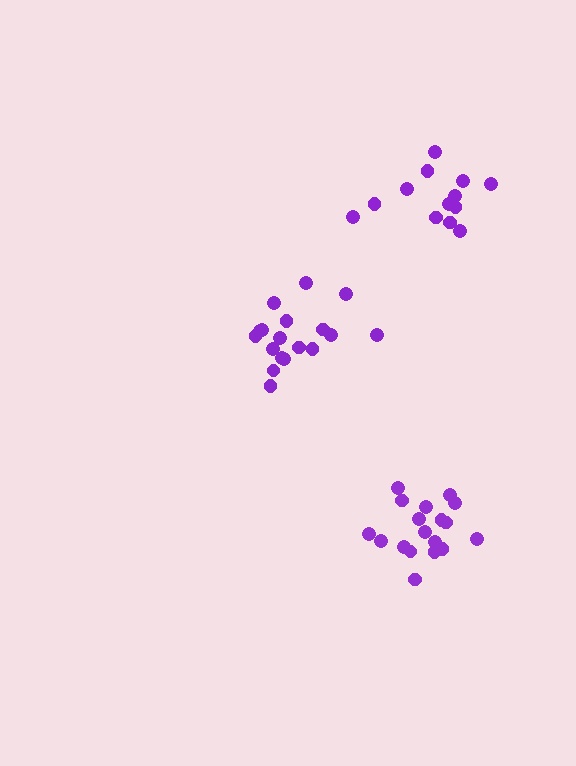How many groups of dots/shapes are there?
There are 3 groups.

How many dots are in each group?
Group 1: 18 dots, Group 2: 13 dots, Group 3: 18 dots (49 total).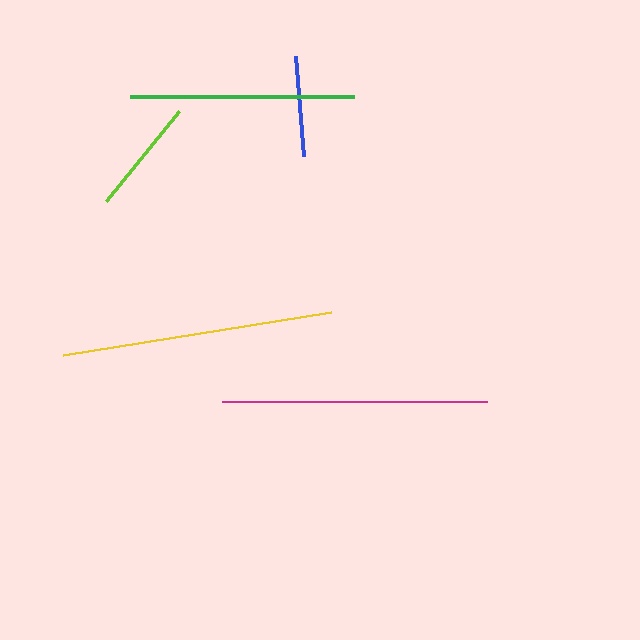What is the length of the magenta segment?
The magenta segment is approximately 265 pixels long.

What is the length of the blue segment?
The blue segment is approximately 100 pixels long.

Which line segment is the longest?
The yellow line is the longest at approximately 271 pixels.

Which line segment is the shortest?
The blue line is the shortest at approximately 100 pixels.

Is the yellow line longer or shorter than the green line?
The yellow line is longer than the green line.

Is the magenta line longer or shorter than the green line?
The magenta line is longer than the green line.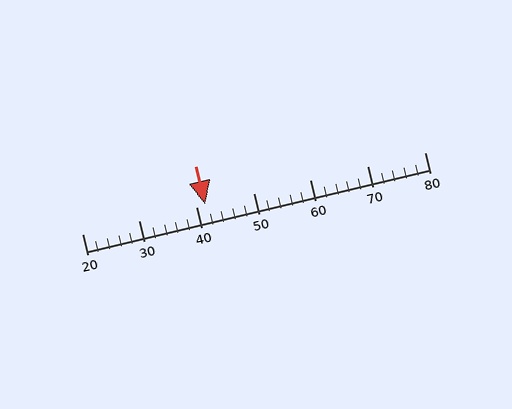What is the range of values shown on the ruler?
The ruler shows values from 20 to 80.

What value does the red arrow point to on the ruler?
The red arrow points to approximately 42.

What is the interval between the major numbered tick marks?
The major tick marks are spaced 10 units apart.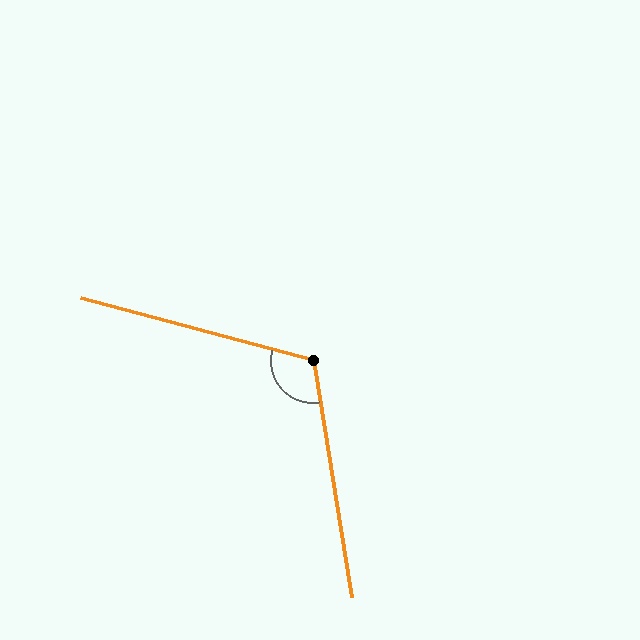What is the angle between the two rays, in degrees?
Approximately 114 degrees.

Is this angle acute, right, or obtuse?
It is obtuse.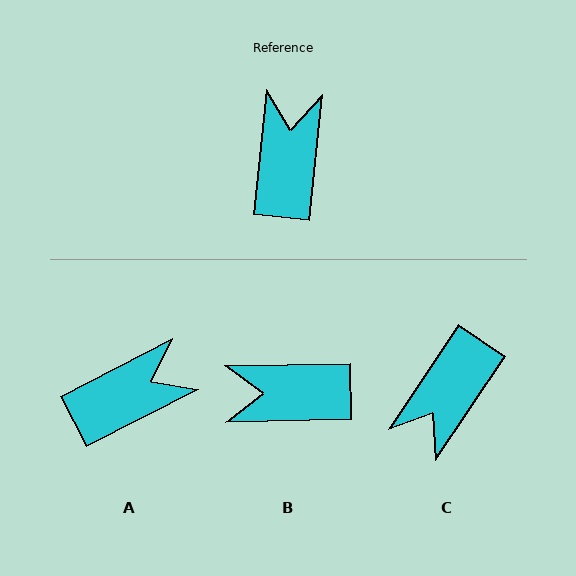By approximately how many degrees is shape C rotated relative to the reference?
Approximately 152 degrees counter-clockwise.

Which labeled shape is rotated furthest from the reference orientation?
C, about 152 degrees away.